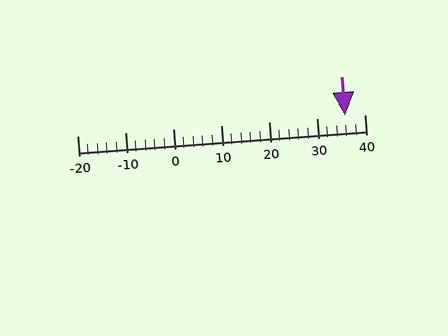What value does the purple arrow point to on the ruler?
The purple arrow points to approximately 36.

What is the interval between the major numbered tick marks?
The major tick marks are spaced 10 units apart.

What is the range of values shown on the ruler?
The ruler shows values from -20 to 40.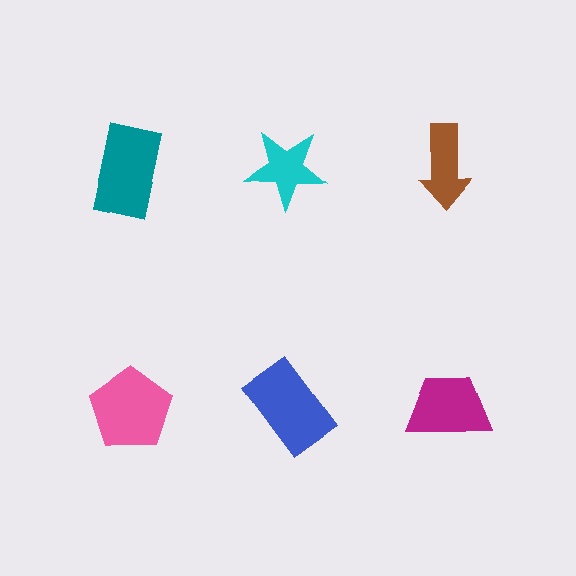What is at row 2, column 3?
A magenta trapezoid.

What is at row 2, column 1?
A pink pentagon.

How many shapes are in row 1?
3 shapes.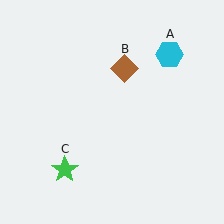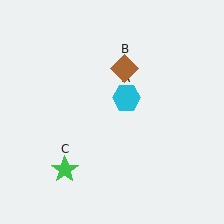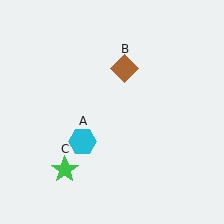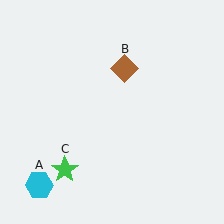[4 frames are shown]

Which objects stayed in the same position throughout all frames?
Brown diamond (object B) and green star (object C) remained stationary.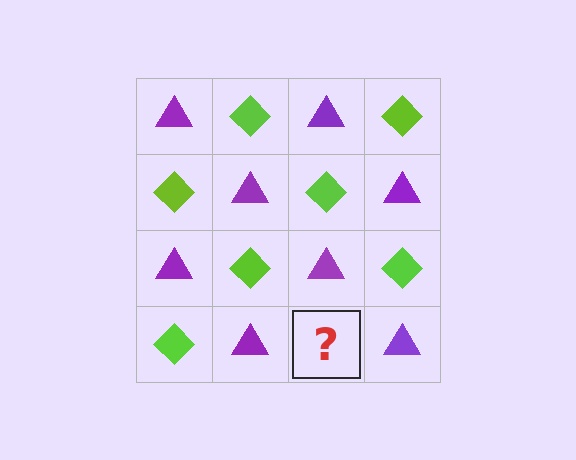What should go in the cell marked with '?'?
The missing cell should contain a lime diamond.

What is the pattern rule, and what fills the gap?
The rule is that it alternates purple triangle and lime diamond in a checkerboard pattern. The gap should be filled with a lime diamond.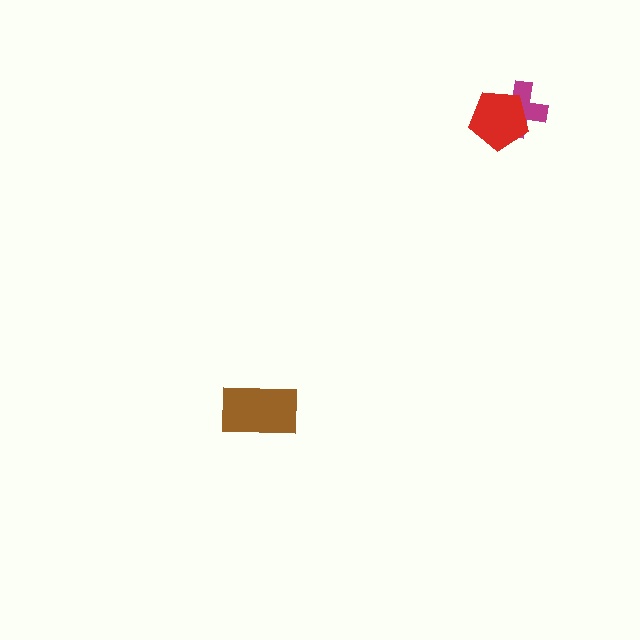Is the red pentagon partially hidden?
No, no other shape covers it.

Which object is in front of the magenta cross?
The red pentagon is in front of the magenta cross.